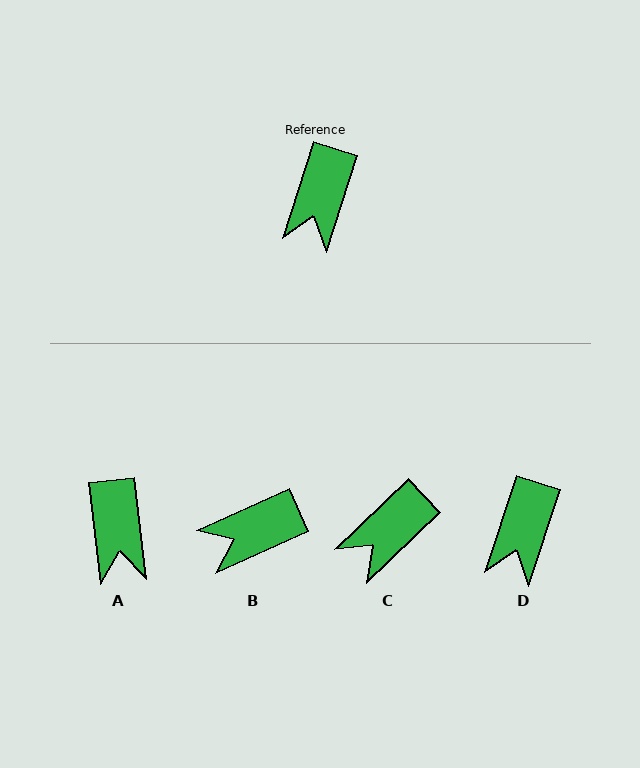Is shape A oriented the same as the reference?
No, it is off by about 25 degrees.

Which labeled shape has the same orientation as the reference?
D.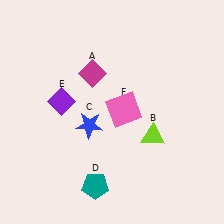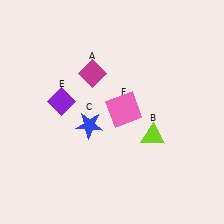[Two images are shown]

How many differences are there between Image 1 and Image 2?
There is 1 difference between the two images.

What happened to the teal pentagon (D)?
The teal pentagon (D) was removed in Image 2. It was in the bottom-left area of Image 1.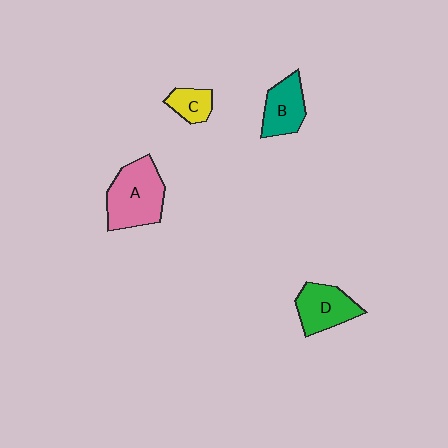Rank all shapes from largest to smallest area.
From largest to smallest: A (pink), D (green), B (teal), C (yellow).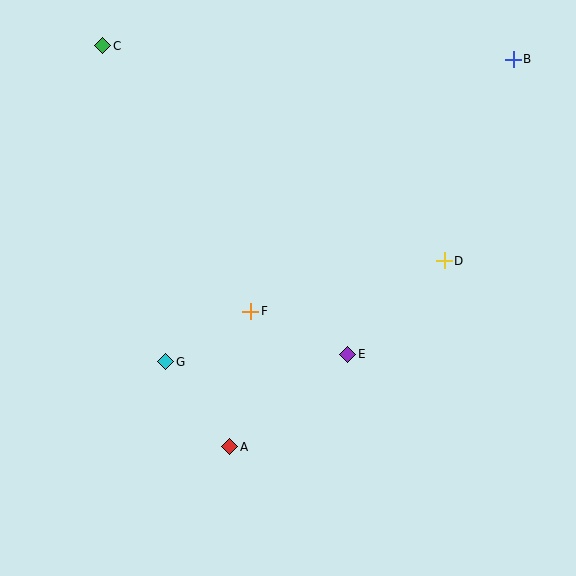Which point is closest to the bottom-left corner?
Point A is closest to the bottom-left corner.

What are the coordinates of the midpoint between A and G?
The midpoint between A and G is at (198, 404).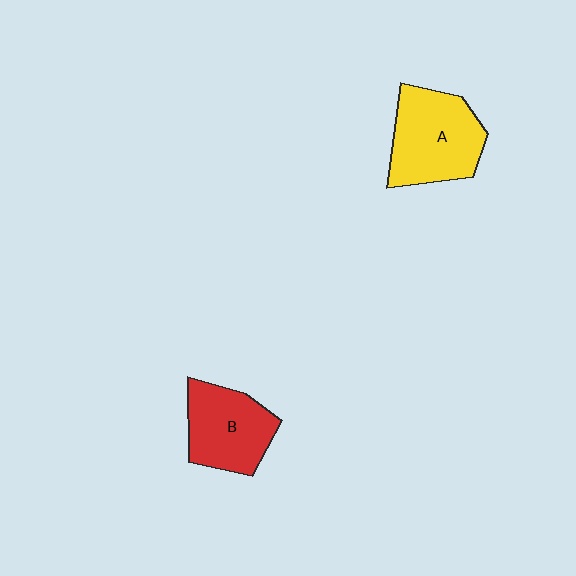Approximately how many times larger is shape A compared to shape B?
Approximately 1.2 times.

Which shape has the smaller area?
Shape B (red).